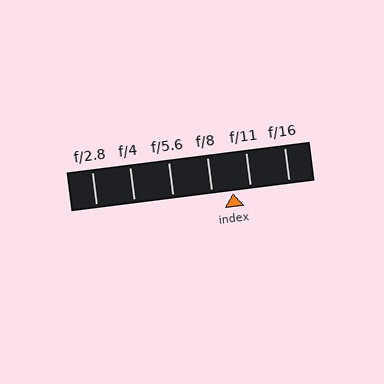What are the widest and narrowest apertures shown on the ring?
The widest aperture shown is f/2.8 and the narrowest is f/16.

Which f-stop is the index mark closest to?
The index mark is closest to f/11.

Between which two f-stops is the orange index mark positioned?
The index mark is between f/8 and f/11.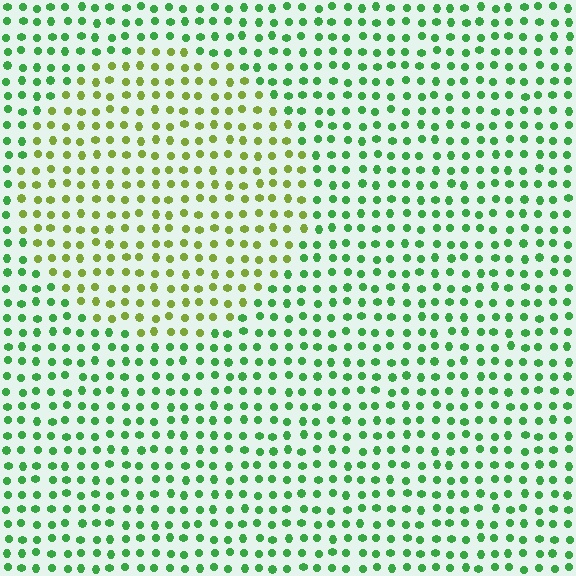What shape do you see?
I see a circle.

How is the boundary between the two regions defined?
The boundary is defined purely by a slight shift in hue (about 43 degrees). Spacing, size, and orientation are identical on both sides.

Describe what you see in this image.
The image is filled with small green elements in a uniform arrangement. A circle-shaped region is visible where the elements are tinted to a slightly different hue, forming a subtle color boundary.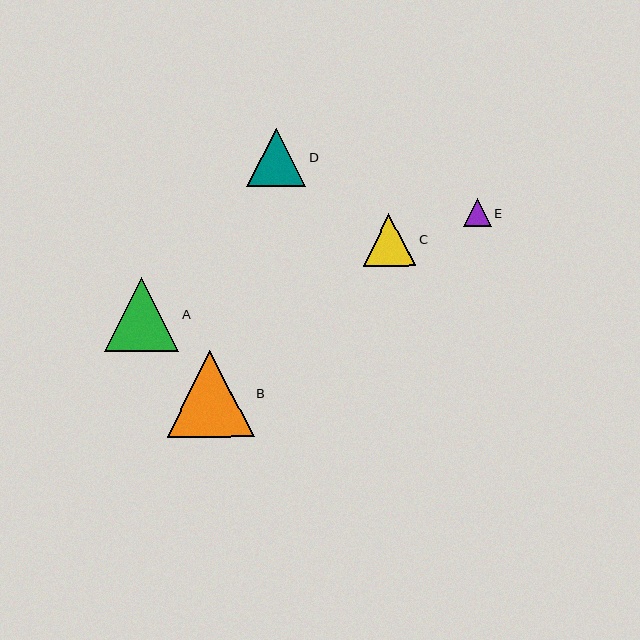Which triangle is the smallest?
Triangle E is the smallest with a size of approximately 28 pixels.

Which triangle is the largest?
Triangle B is the largest with a size of approximately 87 pixels.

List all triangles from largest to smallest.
From largest to smallest: B, A, D, C, E.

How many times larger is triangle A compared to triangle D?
Triangle A is approximately 1.3 times the size of triangle D.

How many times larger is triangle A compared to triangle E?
Triangle A is approximately 2.6 times the size of triangle E.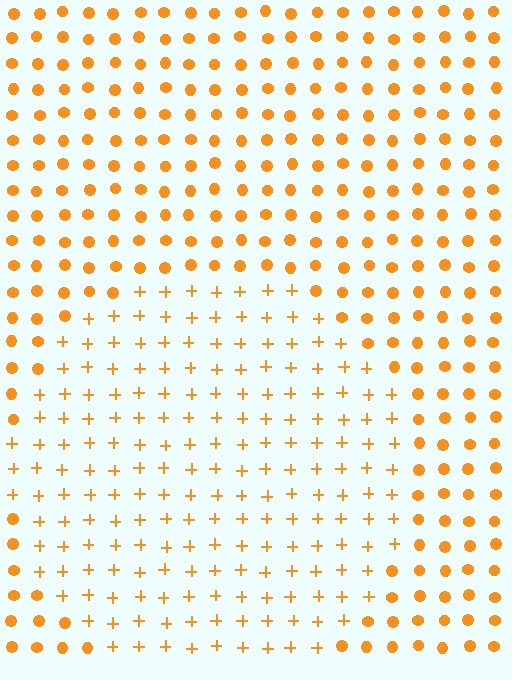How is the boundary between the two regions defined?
The boundary is defined by a change in element shape: plus signs inside vs. circles outside. All elements share the same color and spacing.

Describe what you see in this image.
The image is filled with small orange elements arranged in a uniform grid. A circle-shaped region contains plus signs, while the surrounding area contains circles. The boundary is defined purely by the change in element shape.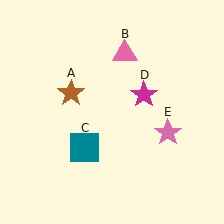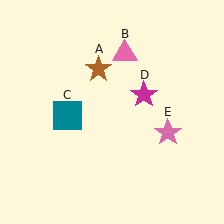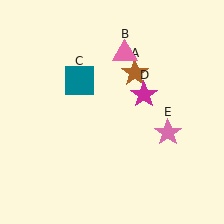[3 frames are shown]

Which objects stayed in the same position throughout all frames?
Pink triangle (object B) and magenta star (object D) and pink star (object E) remained stationary.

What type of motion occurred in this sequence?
The brown star (object A), teal square (object C) rotated clockwise around the center of the scene.